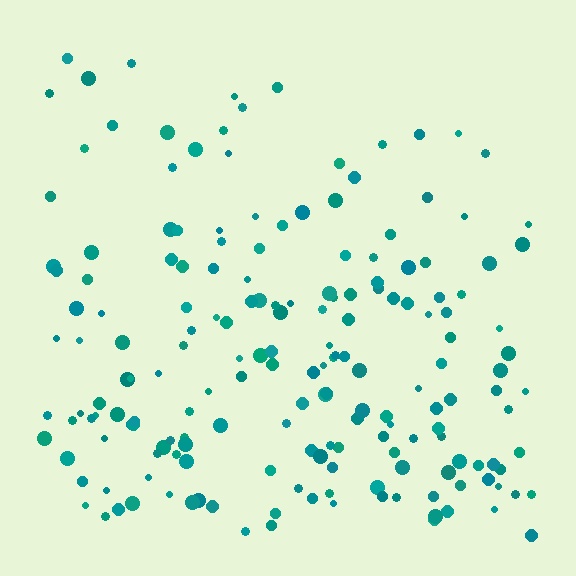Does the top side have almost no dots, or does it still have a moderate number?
Still a moderate number, just noticeably fewer than the bottom.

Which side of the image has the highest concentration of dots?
The bottom.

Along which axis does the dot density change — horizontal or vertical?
Vertical.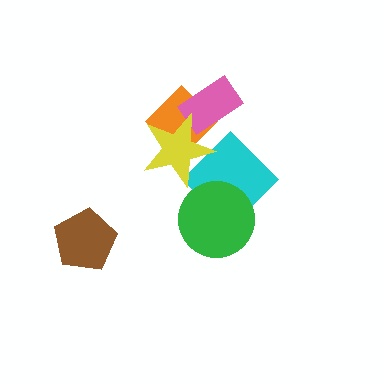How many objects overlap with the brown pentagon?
0 objects overlap with the brown pentagon.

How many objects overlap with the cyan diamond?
2 objects overlap with the cyan diamond.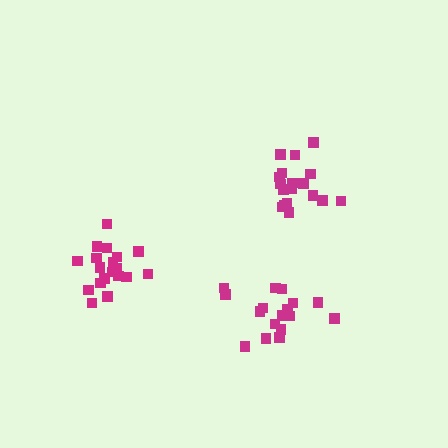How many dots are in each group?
Group 1: 20 dots, Group 2: 18 dots, Group 3: 19 dots (57 total).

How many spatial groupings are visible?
There are 3 spatial groupings.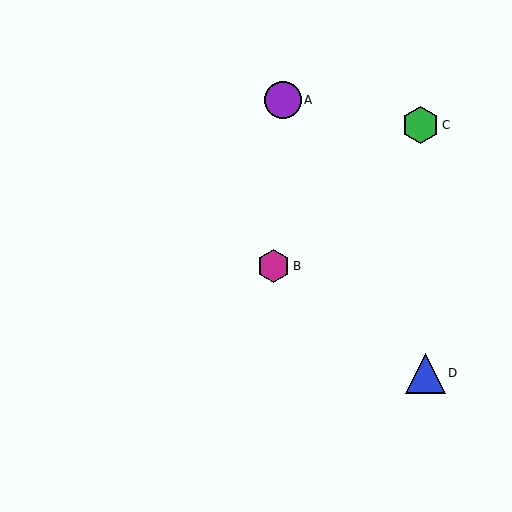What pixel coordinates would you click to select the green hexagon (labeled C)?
Click at (420, 125) to select the green hexagon C.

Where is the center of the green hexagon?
The center of the green hexagon is at (420, 125).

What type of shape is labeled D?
Shape D is a blue triangle.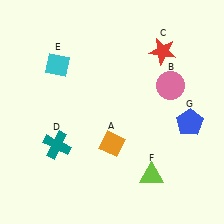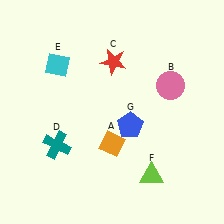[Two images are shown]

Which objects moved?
The objects that moved are: the red star (C), the blue pentagon (G).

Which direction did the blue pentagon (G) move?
The blue pentagon (G) moved left.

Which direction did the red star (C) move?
The red star (C) moved left.